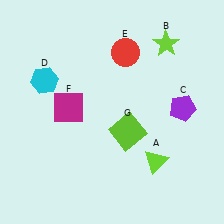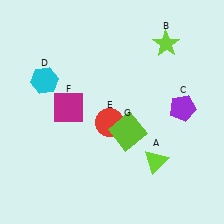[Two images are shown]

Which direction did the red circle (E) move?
The red circle (E) moved down.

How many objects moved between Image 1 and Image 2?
1 object moved between the two images.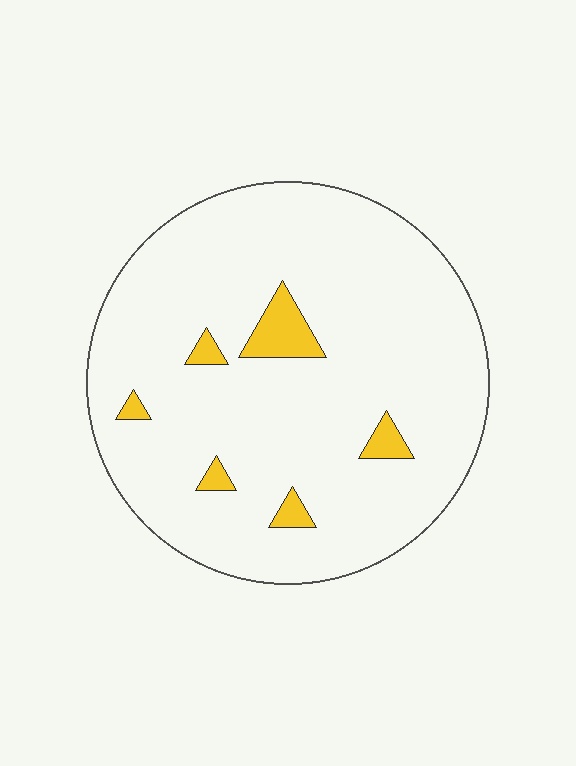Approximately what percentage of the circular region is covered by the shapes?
Approximately 5%.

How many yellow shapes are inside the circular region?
6.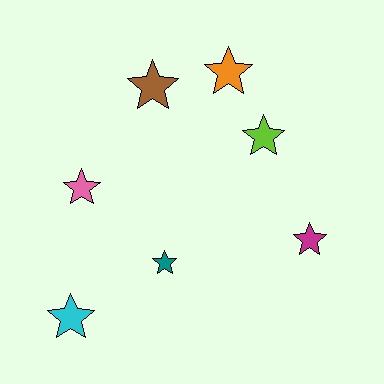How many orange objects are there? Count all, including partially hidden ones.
There is 1 orange object.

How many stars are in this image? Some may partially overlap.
There are 7 stars.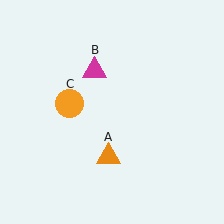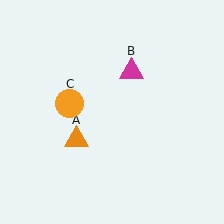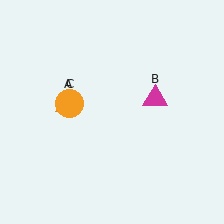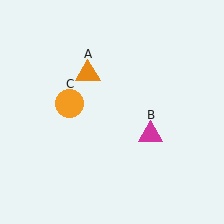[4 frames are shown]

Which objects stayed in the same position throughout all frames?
Orange circle (object C) remained stationary.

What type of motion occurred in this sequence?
The orange triangle (object A), magenta triangle (object B) rotated clockwise around the center of the scene.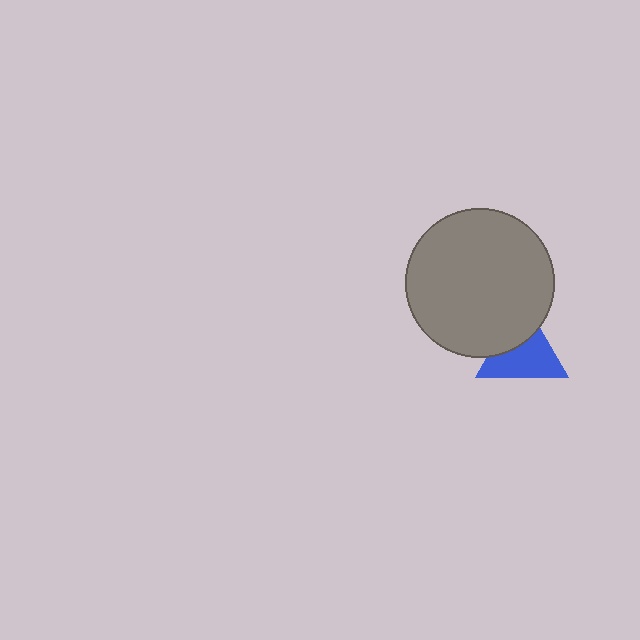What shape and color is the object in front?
The object in front is a gray circle.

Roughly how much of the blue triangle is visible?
About half of it is visible (roughly 63%).